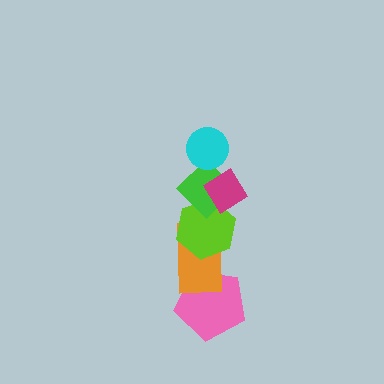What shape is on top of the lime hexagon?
The green diamond is on top of the lime hexagon.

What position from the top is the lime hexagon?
The lime hexagon is 4th from the top.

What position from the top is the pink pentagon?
The pink pentagon is 6th from the top.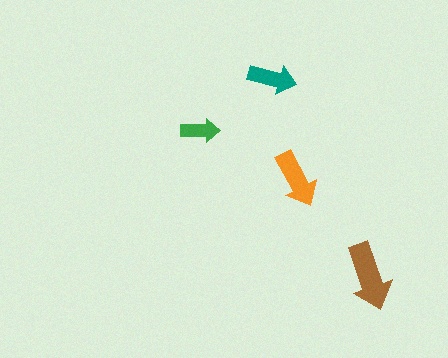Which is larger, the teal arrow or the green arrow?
The teal one.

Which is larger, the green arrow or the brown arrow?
The brown one.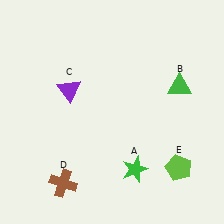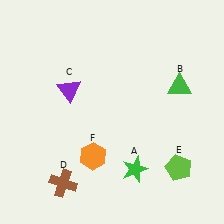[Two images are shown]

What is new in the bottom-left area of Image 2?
An orange hexagon (F) was added in the bottom-left area of Image 2.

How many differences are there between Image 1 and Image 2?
There is 1 difference between the two images.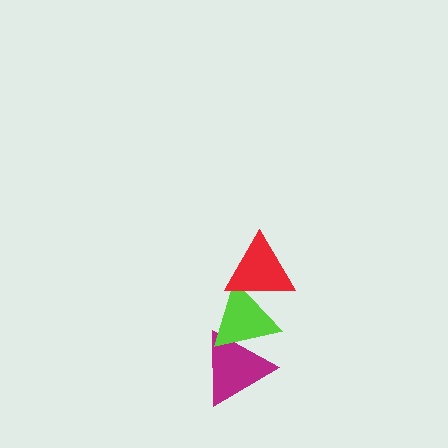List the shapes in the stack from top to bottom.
From top to bottom: the red triangle, the lime triangle, the magenta triangle.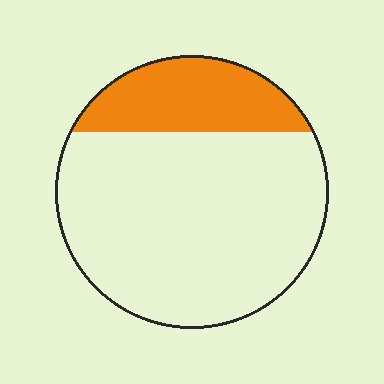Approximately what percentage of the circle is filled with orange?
Approximately 25%.